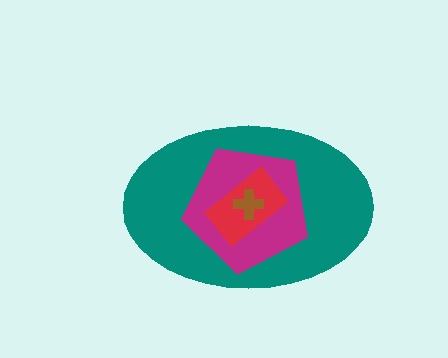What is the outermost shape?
The teal ellipse.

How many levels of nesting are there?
4.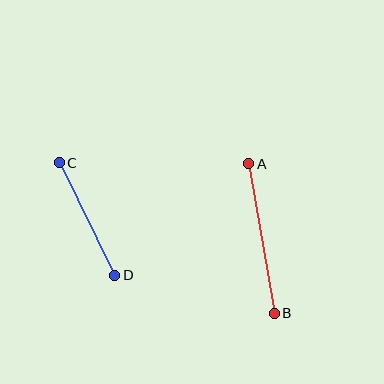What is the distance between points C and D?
The distance is approximately 126 pixels.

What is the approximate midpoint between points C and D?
The midpoint is at approximately (87, 219) pixels.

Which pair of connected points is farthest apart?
Points A and B are farthest apart.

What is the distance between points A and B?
The distance is approximately 152 pixels.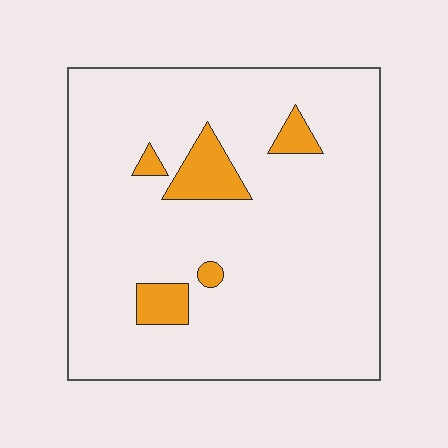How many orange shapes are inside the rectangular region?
5.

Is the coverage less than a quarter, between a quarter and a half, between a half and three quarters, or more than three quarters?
Less than a quarter.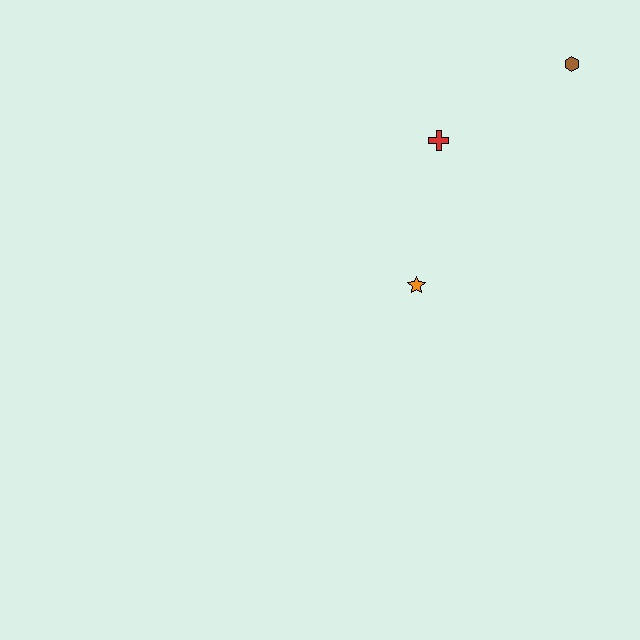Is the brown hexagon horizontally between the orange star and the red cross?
No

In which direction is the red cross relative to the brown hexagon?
The red cross is to the left of the brown hexagon.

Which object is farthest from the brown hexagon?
The orange star is farthest from the brown hexagon.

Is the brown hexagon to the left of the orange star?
No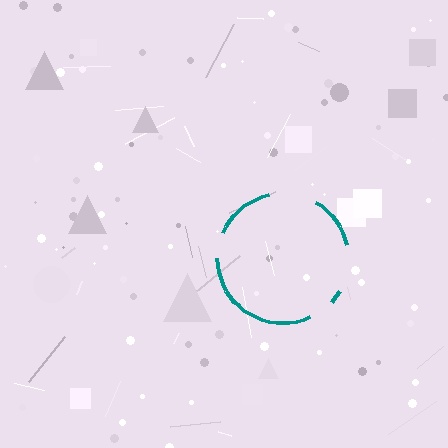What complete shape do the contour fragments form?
The contour fragments form a circle.